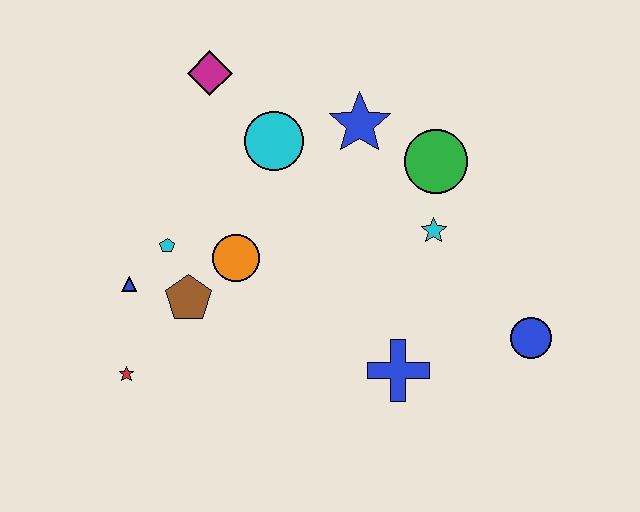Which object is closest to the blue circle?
The blue cross is closest to the blue circle.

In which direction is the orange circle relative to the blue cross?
The orange circle is to the left of the blue cross.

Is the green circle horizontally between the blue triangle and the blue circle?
Yes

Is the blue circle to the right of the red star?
Yes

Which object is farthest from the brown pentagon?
The blue circle is farthest from the brown pentagon.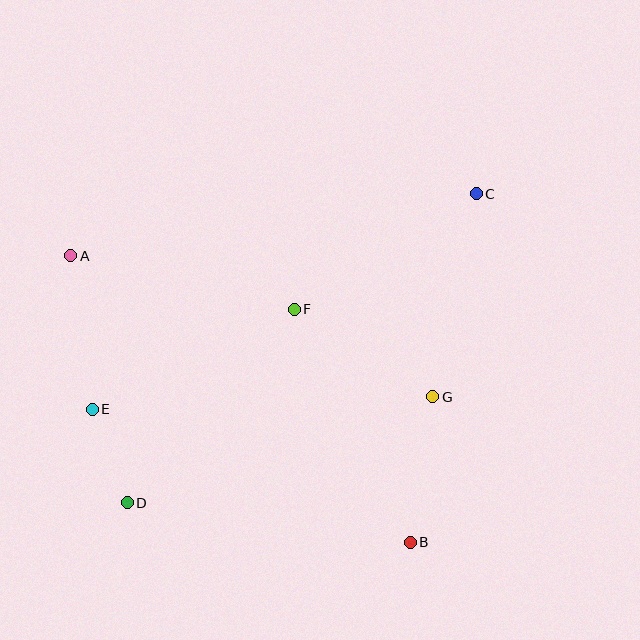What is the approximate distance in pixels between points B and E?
The distance between B and E is approximately 345 pixels.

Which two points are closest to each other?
Points D and E are closest to each other.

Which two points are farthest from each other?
Points C and D are farthest from each other.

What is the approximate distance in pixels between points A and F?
The distance between A and F is approximately 230 pixels.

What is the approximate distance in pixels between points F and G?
The distance between F and G is approximately 164 pixels.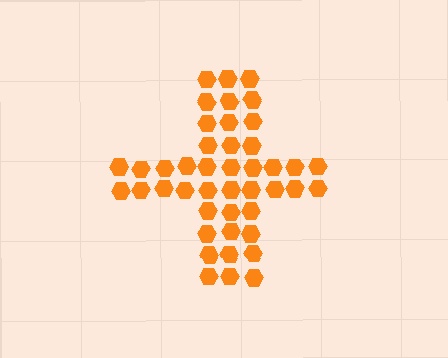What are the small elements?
The small elements are hexagons.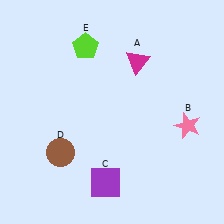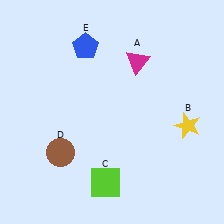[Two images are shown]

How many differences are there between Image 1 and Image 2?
There are 3 differences between the two images.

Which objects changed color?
B changed from pink to yellow. C changed from purple to lime. E changed from lime to blue.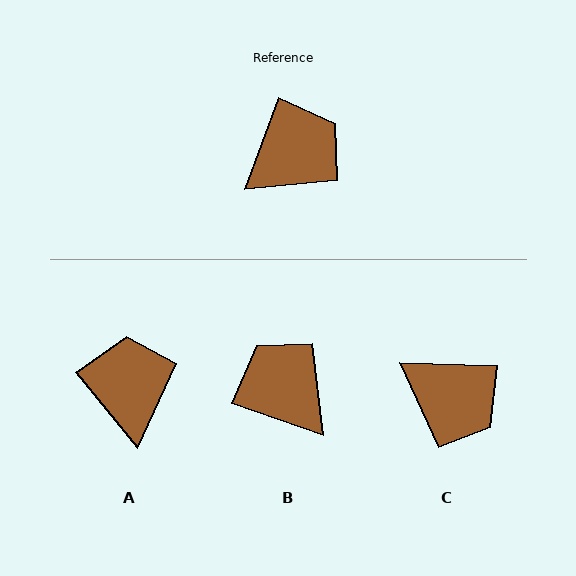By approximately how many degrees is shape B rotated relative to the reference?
Approximately 91 degrees counter-clockwise.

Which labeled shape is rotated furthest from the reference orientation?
B, about 91 degrees away.